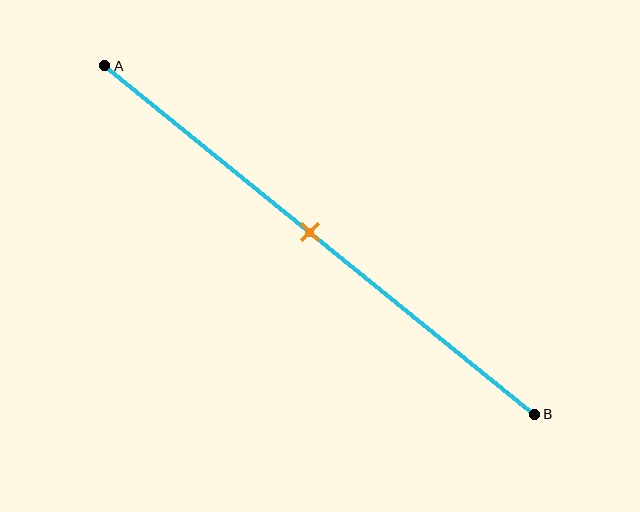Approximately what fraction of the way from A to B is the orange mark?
The orange mark is approximately 50% of the way from A to B.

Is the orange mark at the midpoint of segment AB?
Yes, the mark is approximately at the midpoint.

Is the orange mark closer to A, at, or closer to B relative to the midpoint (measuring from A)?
The orange mark is approximately at the midpoint of segment AB.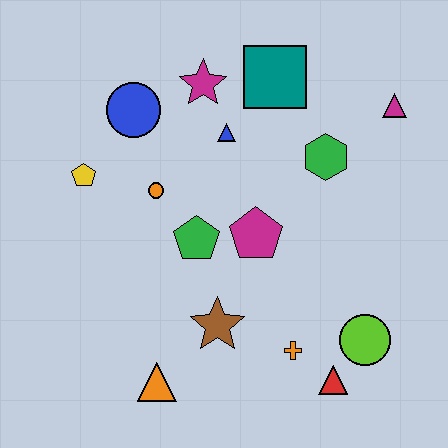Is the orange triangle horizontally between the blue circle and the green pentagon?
Yes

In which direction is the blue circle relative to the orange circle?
The blue circle is above the orange circle.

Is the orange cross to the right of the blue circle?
Yes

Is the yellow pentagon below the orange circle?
No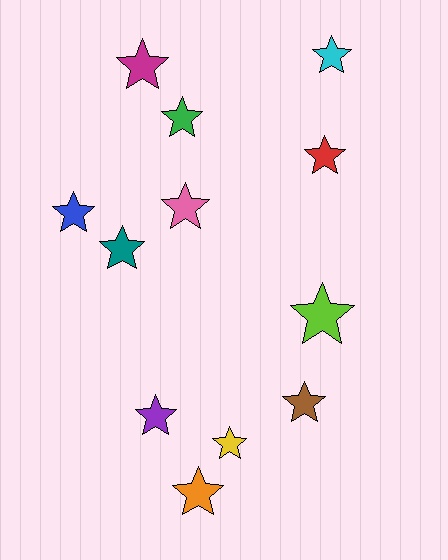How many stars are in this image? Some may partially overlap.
There are 12 stars.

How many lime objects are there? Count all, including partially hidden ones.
There is 1 lime object.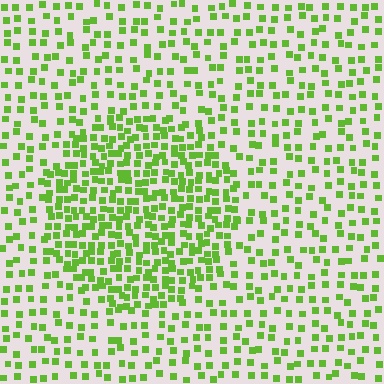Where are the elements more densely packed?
The elements are more densely packed inside the circle boundary.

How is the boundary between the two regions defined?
The boundary is defined by a change in element density (approximately 2.1x ratio). All elements are the same color, size, and shape.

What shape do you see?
I see a circle.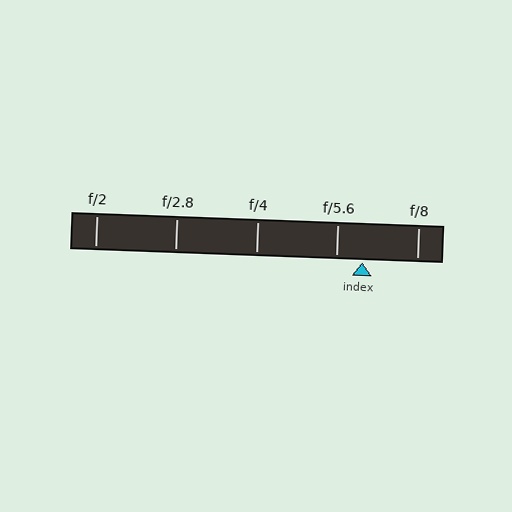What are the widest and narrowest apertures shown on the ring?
The widest aperture shown is f/2 and the narrowest is f/8.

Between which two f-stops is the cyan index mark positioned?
The index mark is between f/5.6 and f/8.